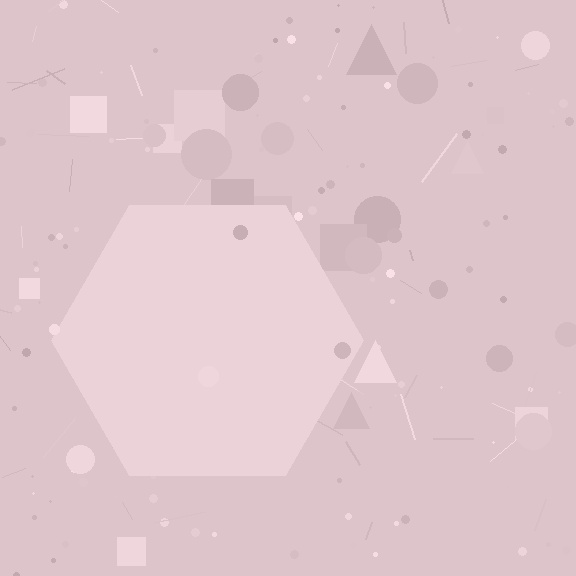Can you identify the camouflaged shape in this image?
The camouflaged shape is a hexagon.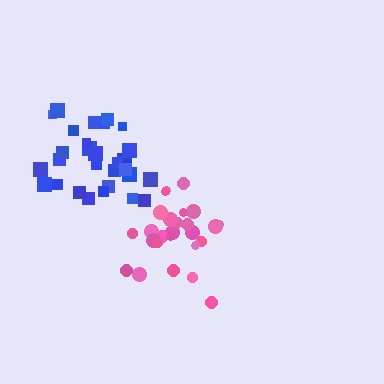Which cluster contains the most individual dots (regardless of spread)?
Blue (33).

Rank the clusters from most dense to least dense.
pink, blue.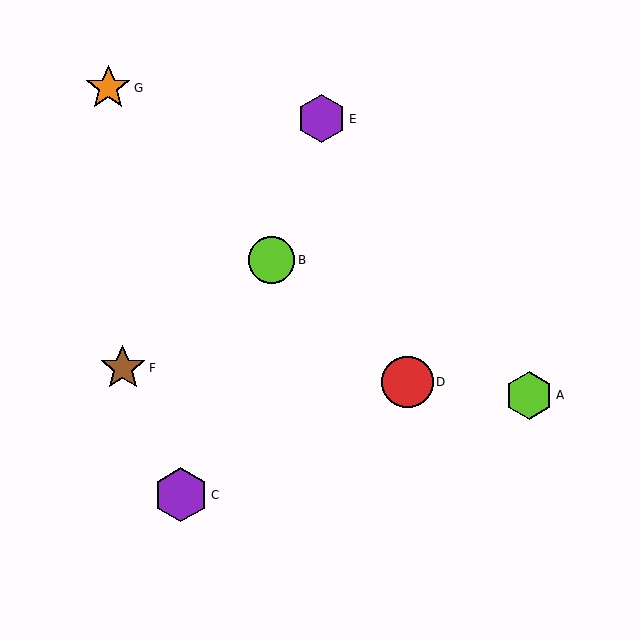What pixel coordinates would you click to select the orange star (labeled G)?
Click at (108, 88) to select the orange star G.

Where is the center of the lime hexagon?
The center of the lime hexagon is at (529, 395).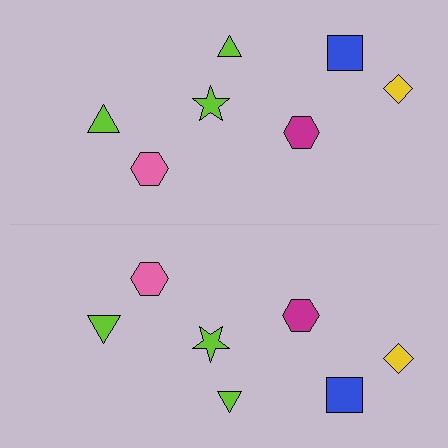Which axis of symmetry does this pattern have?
The pattern has a horizontal axis of symmetry running through the center of the image.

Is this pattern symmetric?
Yes, this pattern has bilateral (reflection) symmetry.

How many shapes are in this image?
There are 14 shapes in this image.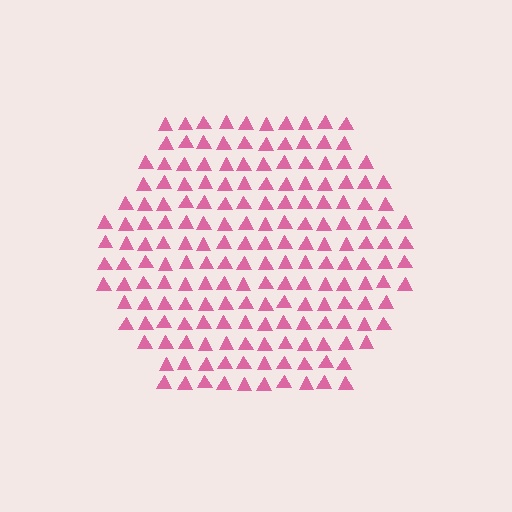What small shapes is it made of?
It is made of small triangles.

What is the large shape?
The large shape is a hexagon.